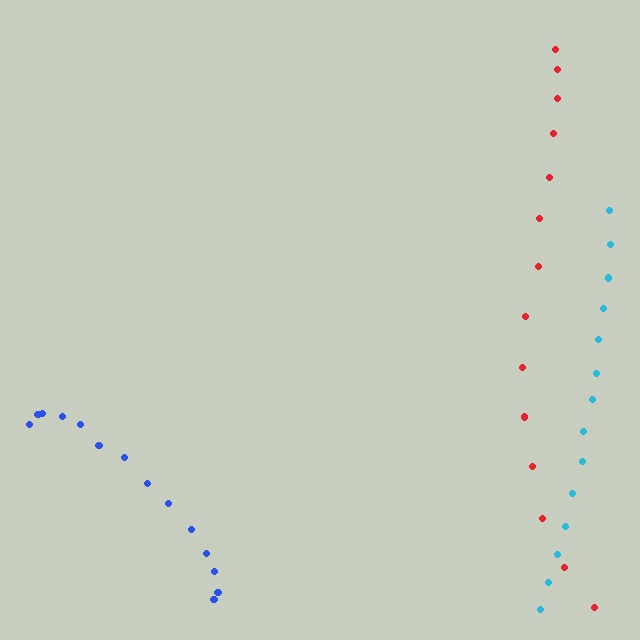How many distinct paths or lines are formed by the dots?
There are 3 distinct paths.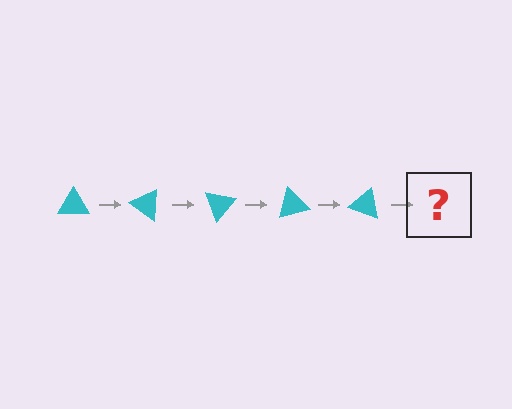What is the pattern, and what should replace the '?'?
The pattern is that the triangle rotates 35 degrees each step. The '?' should be a cyan triangle rotated 175 degrees.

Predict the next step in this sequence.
The next step is a cyan triangle rotated 175 degrees.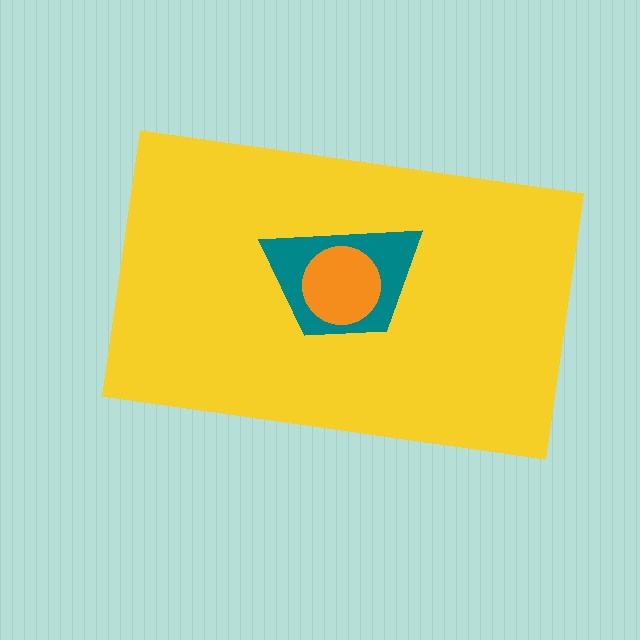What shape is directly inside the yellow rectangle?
The teal trapezoid.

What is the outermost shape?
The yellow rectangle.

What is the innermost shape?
The orange circle.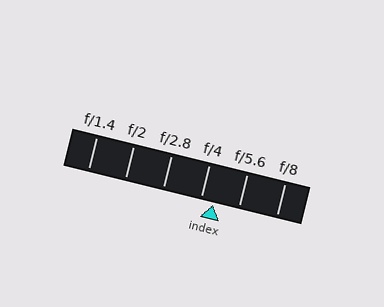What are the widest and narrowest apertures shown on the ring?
The widest aperture shown is f/1.4 and the narrowest is f/8.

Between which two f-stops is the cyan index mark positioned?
The index mark is between f/4 and f/5.6.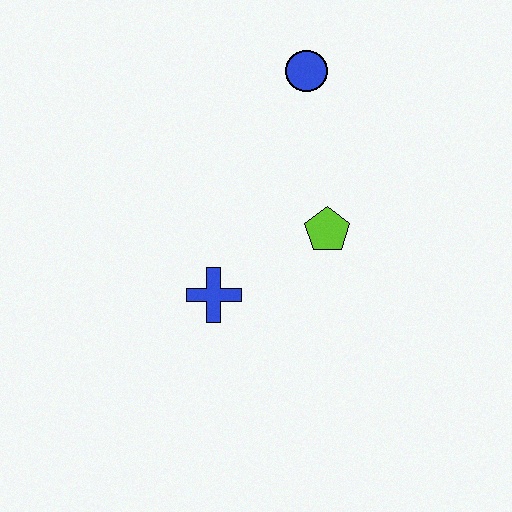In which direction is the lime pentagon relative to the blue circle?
The lime pentagon is below the blue circle.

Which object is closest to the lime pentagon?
The blue cross is closest to the lime pentagon.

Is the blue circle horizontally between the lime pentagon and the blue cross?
Yes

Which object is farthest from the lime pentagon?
The blue circle is farthest from the lime pentagon.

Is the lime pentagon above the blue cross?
Yes